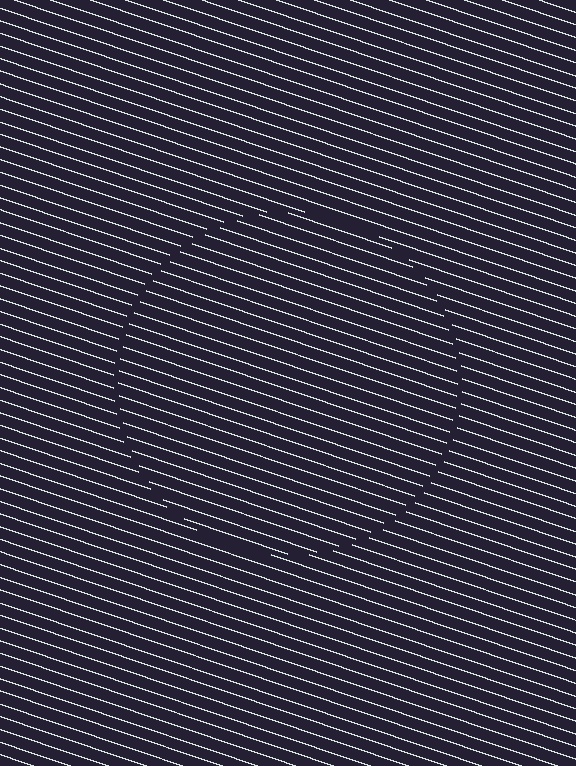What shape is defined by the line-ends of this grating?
An illusory circle. The interior of the shape contains the same grating, shifted by half a period — the contour is defined by the phase discontinuity where line-ends from the inner and outer gratings abut.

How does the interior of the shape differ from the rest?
The interior of the shape contains the same grating, shifted by half a period — the contour is defined by the phase discontinuity where line-ends from the inner and outer gratings abut.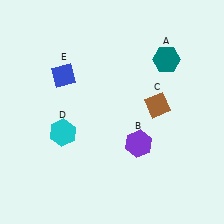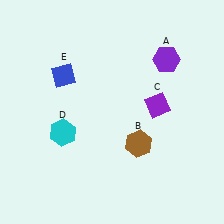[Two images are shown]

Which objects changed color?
A changed from teal to purple. B changed from purple to brown. C changed from brown to purple.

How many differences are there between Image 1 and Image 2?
There are 3 differences between the two images.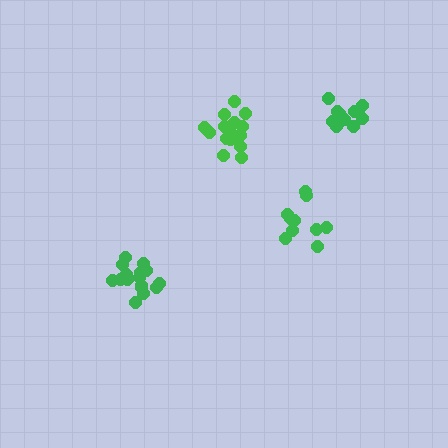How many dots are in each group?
Group 1: 16 dots, Group 2: 16 dots, Group 3: 13 dots, Group 4: 10 dots (55 total).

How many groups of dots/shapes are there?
There are 4 groups.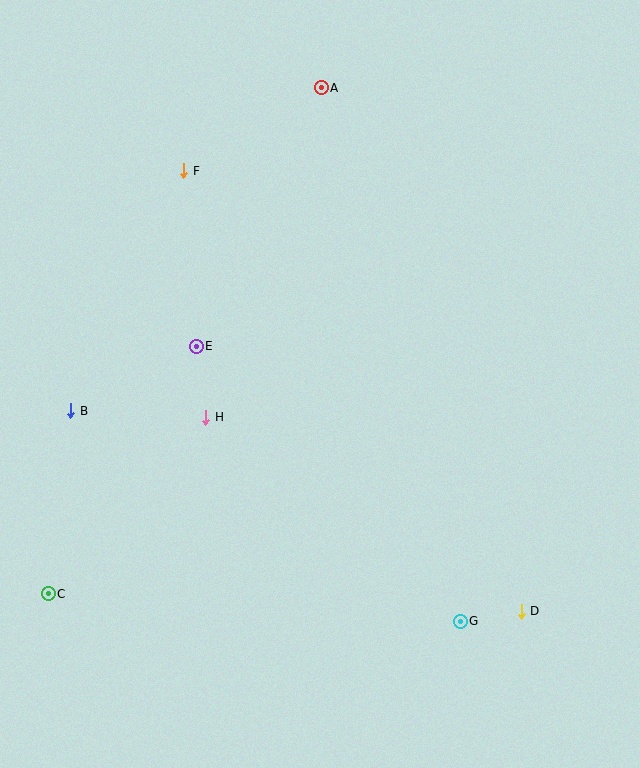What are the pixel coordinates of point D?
Point D is at (521, 611).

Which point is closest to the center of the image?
Point H at (206, 417) is closest to the center.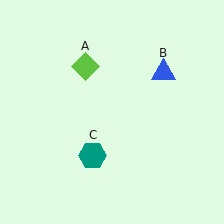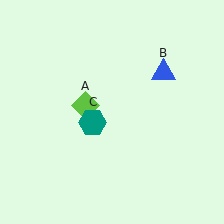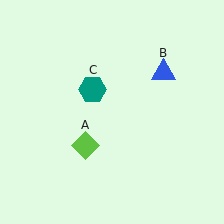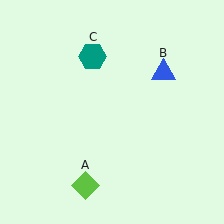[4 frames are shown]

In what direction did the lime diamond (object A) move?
The lime diamond (object A) moved down.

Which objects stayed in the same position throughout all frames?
Blue triangle (object B) remained stationary.